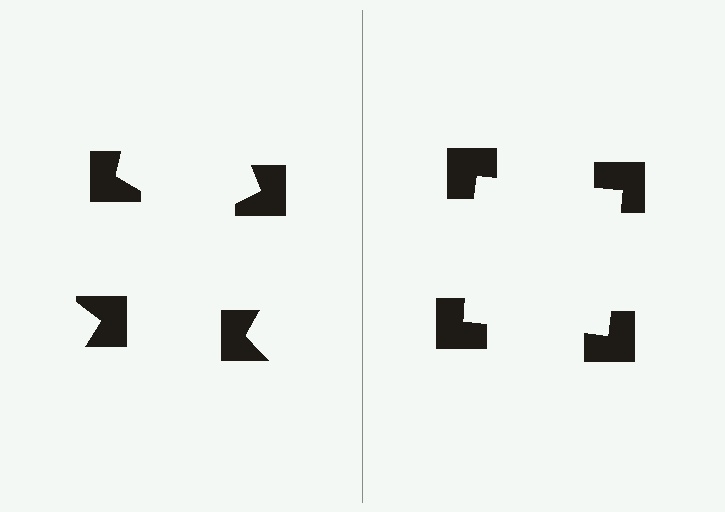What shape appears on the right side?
An illusory square.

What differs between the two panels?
The notched squares are positioned identically on both sides; only the wedge orientations differ. On the right they align to a square; on the left they are misaligned.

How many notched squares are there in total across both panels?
8 — 4 on each side.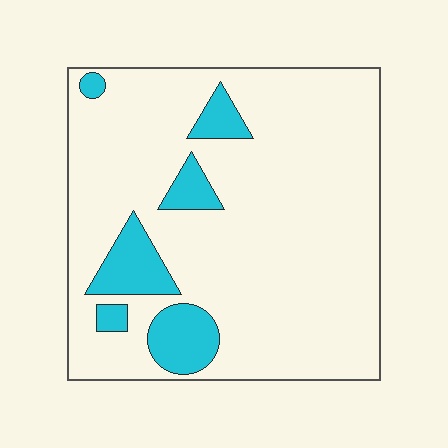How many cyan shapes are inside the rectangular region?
6.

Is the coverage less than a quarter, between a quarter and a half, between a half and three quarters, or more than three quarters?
Less than a quarter.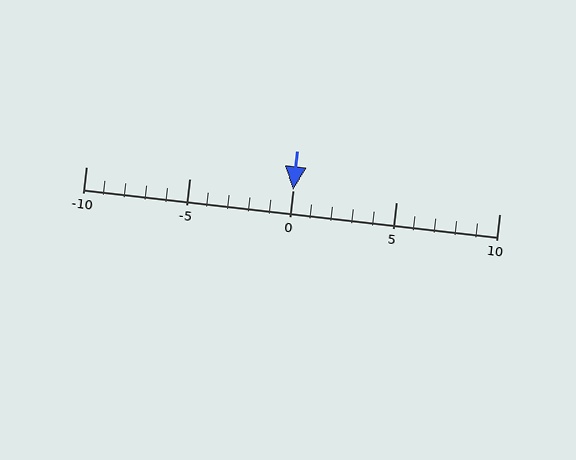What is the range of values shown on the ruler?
The ruler shows values from -10 to 10.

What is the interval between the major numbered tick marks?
The major tick marks are spaced 5 units apart.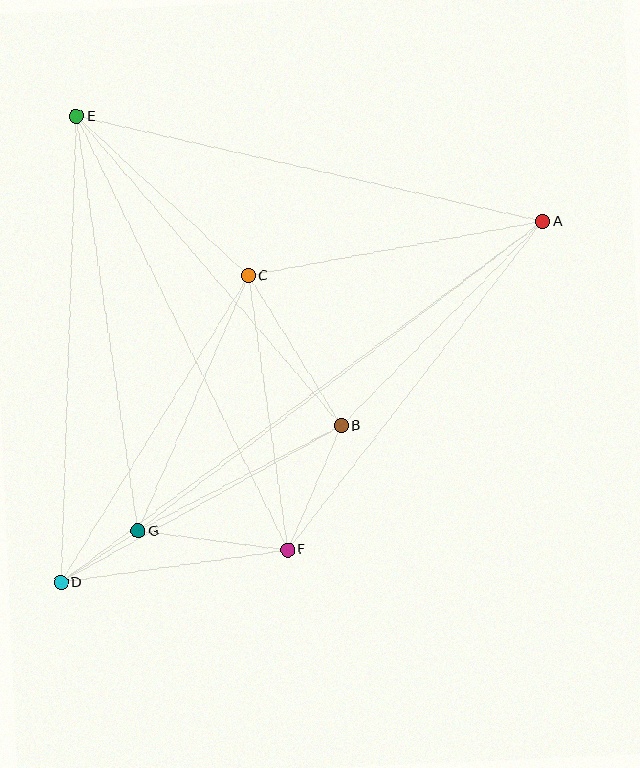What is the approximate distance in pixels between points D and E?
The distance between D and E is approximately 466 pixels.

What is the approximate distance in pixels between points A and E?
The distance between A and E is approximately 478 pixels.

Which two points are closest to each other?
Points D and G are closest to each other.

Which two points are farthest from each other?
Points A and D are farthest from each other.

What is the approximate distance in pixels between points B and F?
The distance between B and F is approximately 135 pixels.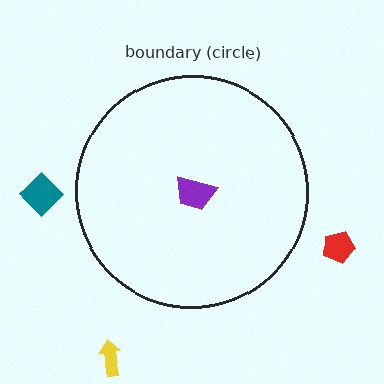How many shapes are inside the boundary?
1 inside, 3 outside.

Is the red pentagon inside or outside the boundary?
Outside.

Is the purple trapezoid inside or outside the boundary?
Inside.